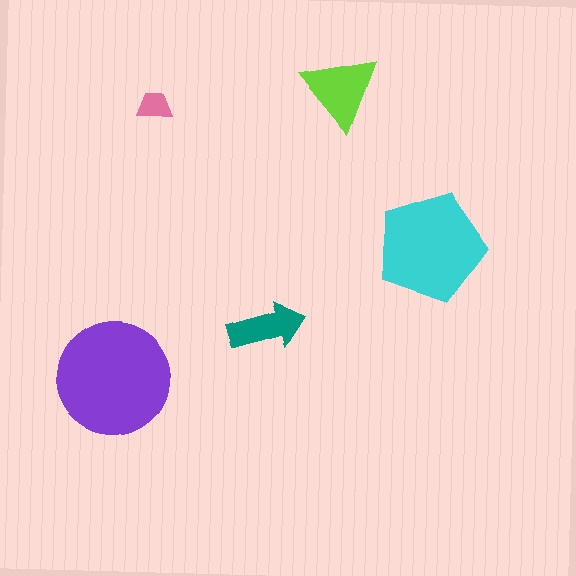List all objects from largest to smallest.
The purple circle, the cyan pentagon, the lime triangle, the teal arrow, the pink trapezoid.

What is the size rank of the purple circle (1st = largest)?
1st.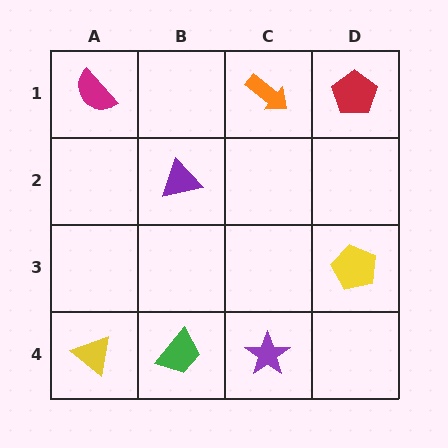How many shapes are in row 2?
1 shape.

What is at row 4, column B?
A green trapezoid.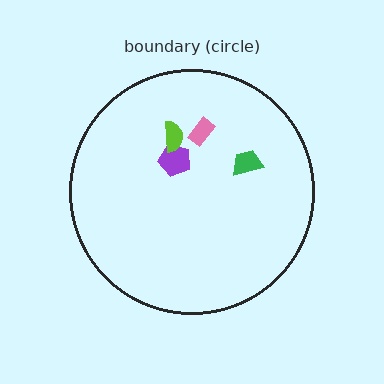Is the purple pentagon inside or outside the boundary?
Inside.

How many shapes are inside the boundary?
4 inside, 0 outside.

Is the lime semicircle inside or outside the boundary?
Inside.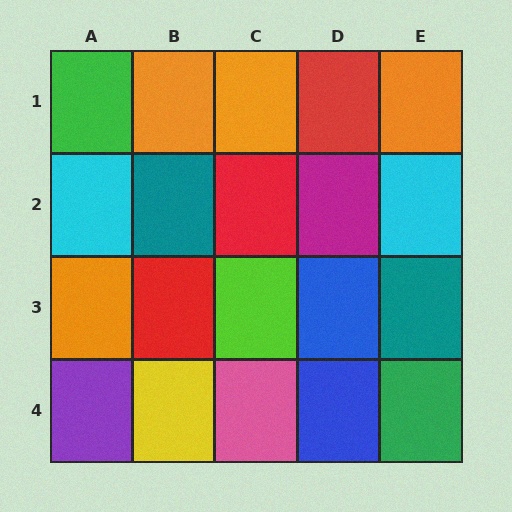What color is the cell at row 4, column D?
Blue.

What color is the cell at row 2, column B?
Teal.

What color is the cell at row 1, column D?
Red.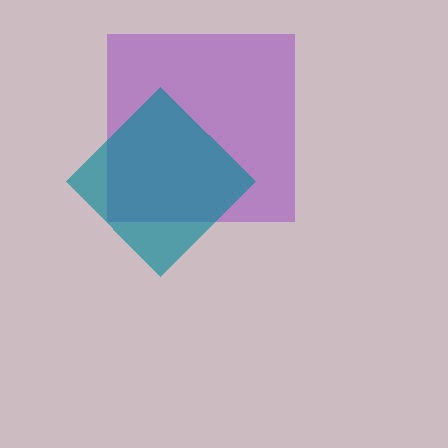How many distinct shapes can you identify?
There are 2 distinct shapes: a purple square, a teal diamond.